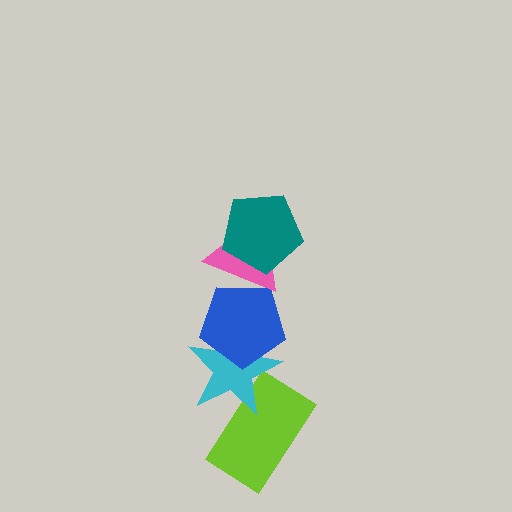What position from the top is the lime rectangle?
The lime rectangle is 5th from the top.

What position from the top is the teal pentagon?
The teal pentagon is 1st from the top.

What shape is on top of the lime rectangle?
The cyan star is on top of the lime rectangle.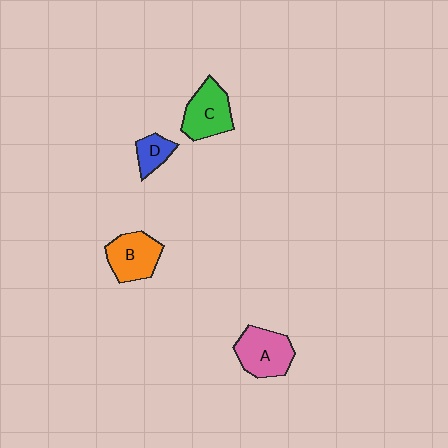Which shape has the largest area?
Shape A (pink).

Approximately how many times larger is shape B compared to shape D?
Approximately 1.9 times.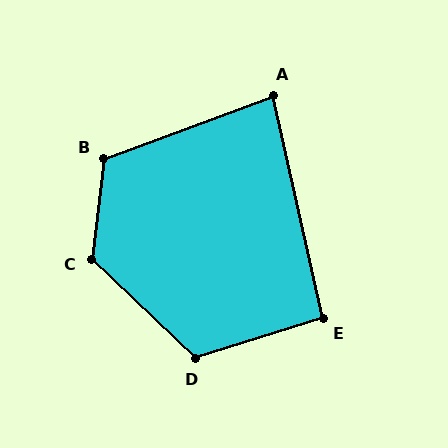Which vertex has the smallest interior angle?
A, at approximately 82 degrees.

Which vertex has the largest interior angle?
C, at approximately 127 degrees.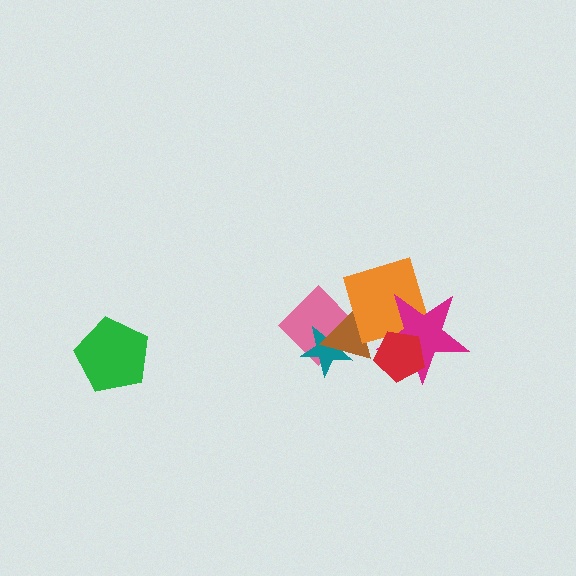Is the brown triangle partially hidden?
Yes, it is partially covered by another shape.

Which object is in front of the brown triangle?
The orange diamond is in front of the brown triangle.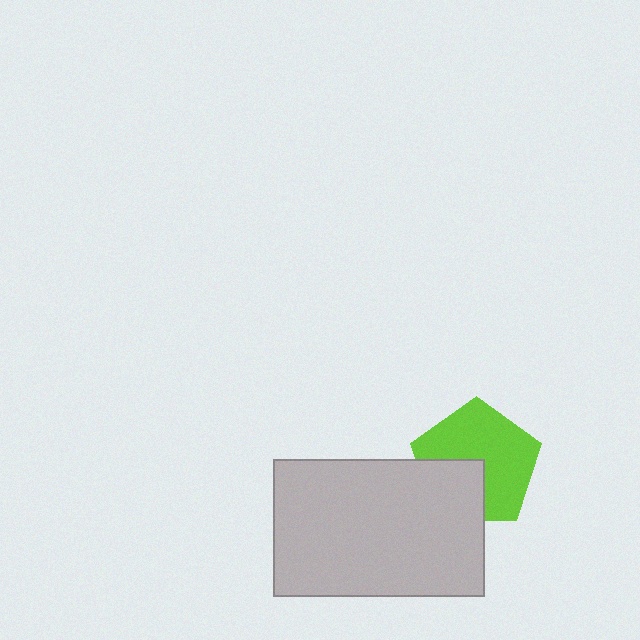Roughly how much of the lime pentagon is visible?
Most of it is visible (roughly 67%).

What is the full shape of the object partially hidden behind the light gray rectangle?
The partially hidden object is a lime pentagon.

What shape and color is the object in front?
The object in front is a light gray rectangle.